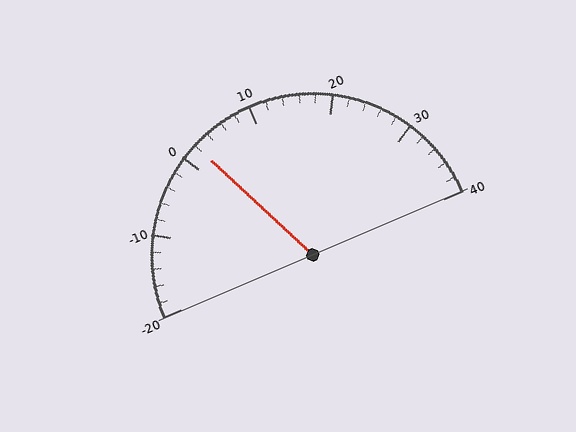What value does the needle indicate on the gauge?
The needle indicates approximately 2.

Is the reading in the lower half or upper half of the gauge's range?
The reading is in the lower half of the range (-20 to 40).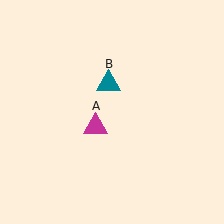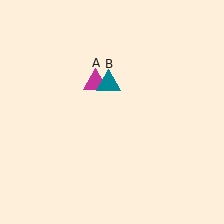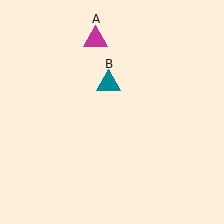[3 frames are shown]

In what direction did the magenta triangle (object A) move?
The magenta triangle (object A) moved up.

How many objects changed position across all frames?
1 object changed position: magenta triangle (object A).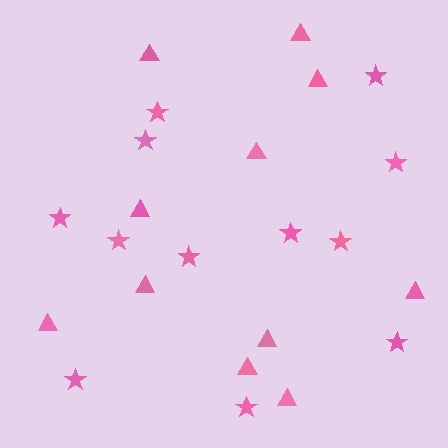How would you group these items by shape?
There are 2 groups: one group of triangles (11) and one group of stars (12).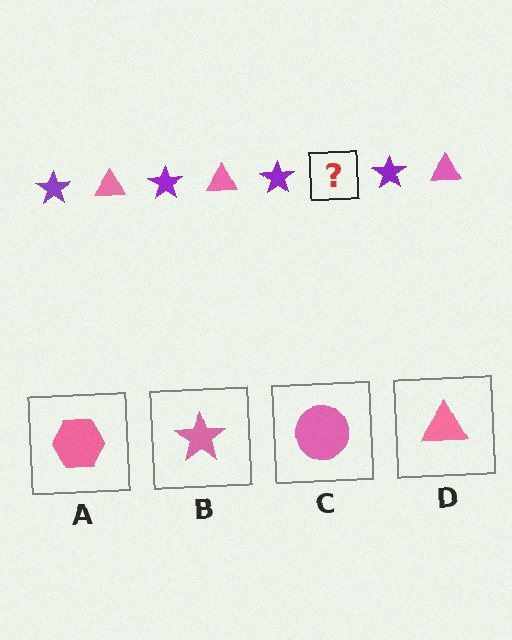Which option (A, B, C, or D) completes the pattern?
D.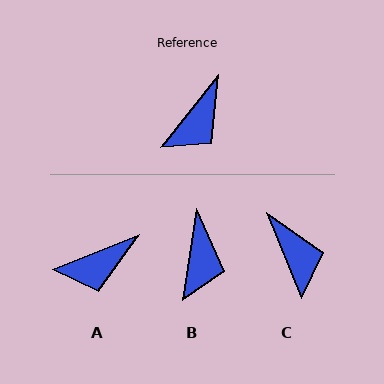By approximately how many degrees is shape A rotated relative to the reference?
Approximately 30 degrees clockwise.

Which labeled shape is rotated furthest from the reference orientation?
C, about 60 degrees away.